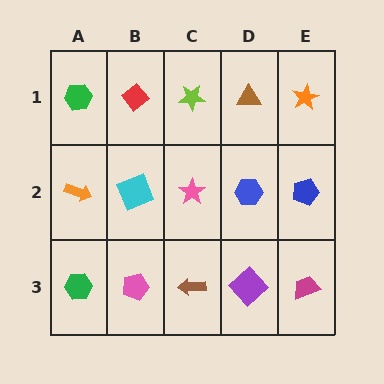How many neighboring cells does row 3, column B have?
3.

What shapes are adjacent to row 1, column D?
A blue hexagon (row 2, column D), a lime star (row 1, column C), an orange star (row 1, column E).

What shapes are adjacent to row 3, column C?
A pink star (row 2, column C), a pink pentagon (row 3, column B), a purple diamond (row 3, column D).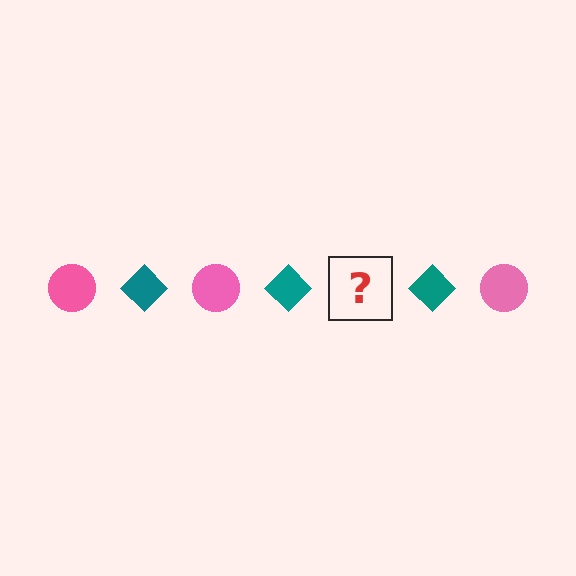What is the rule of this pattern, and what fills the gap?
The rule is that the pattern alternates between pink circle and teal diamond. The gap should be filled with a pink circle.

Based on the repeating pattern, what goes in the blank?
The blank should be a pink circle.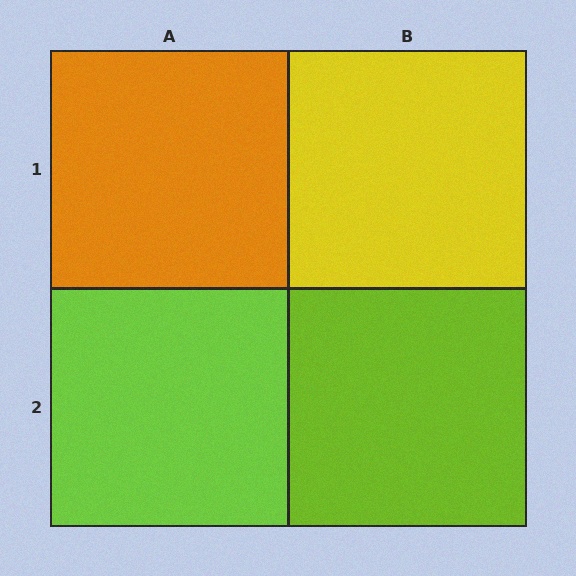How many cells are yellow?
1 cell is yellow.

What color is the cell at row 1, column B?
Yellow.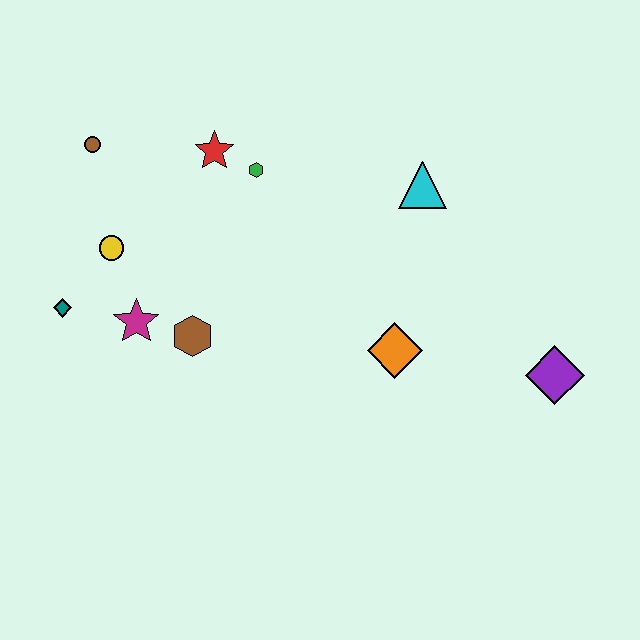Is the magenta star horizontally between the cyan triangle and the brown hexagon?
No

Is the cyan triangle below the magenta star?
No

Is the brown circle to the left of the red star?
Yes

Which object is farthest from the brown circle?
The purple diamond is farthest from the brown circle.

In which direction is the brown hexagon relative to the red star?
The brown hexagon is below the red star.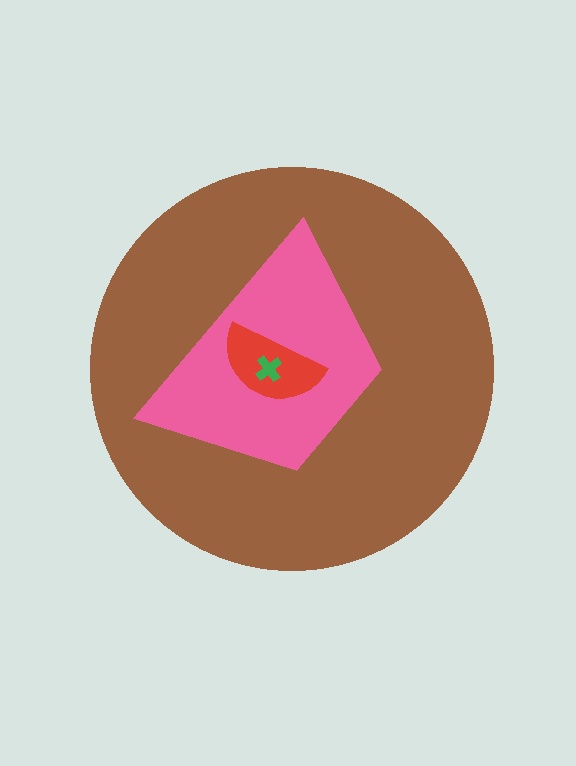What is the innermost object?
The green cross.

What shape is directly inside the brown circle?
The pink trapezoid.